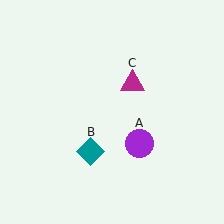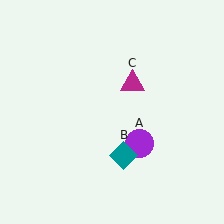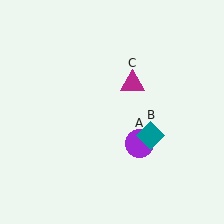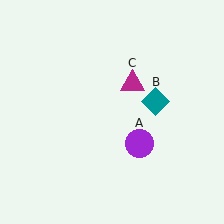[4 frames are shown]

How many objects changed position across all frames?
1 object changed position: teal diamond (object B).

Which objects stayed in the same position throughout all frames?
Purple circle (object A) and magenta triangle (object C) remained stationary.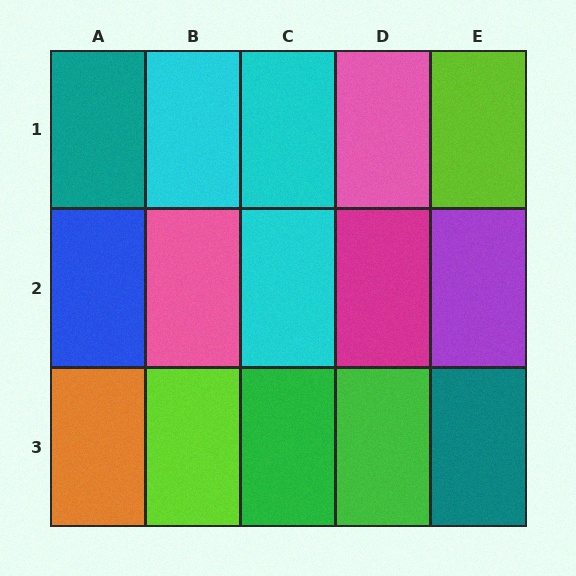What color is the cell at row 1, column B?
Cyan.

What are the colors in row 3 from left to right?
Orange, lime, green, green, teal.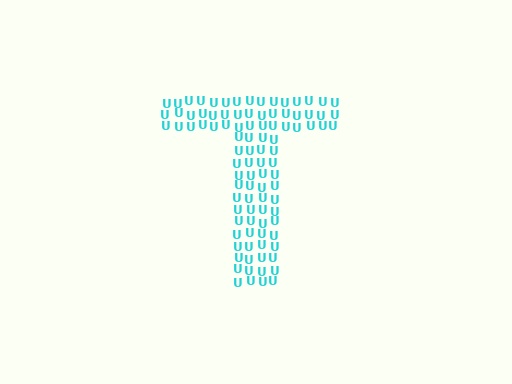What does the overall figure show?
The overall figure shows the letter T.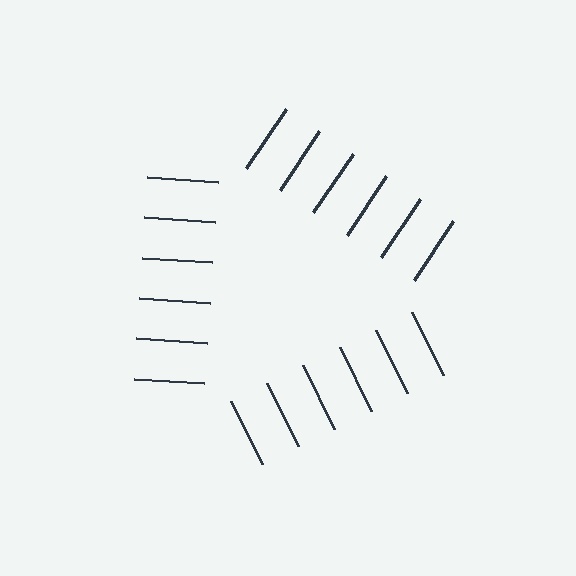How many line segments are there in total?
18 — 6 along each of the 3 edges.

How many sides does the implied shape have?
3 sides — the line-ends trace a triangle.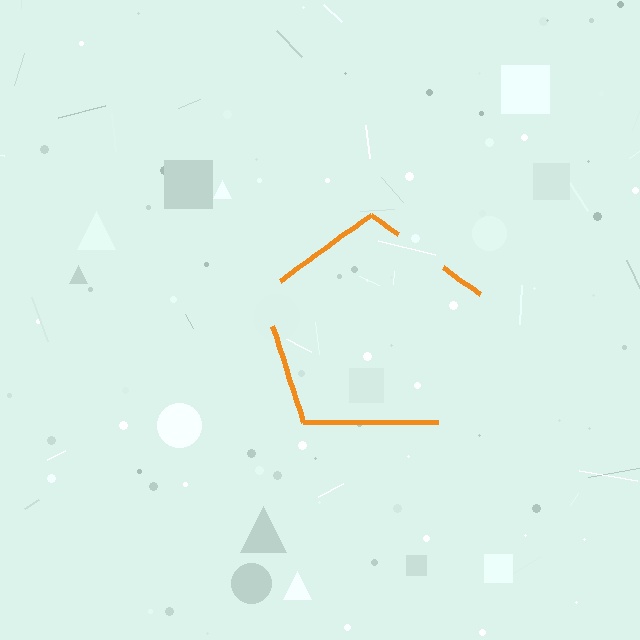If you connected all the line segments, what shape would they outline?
They would outline a pentagon.